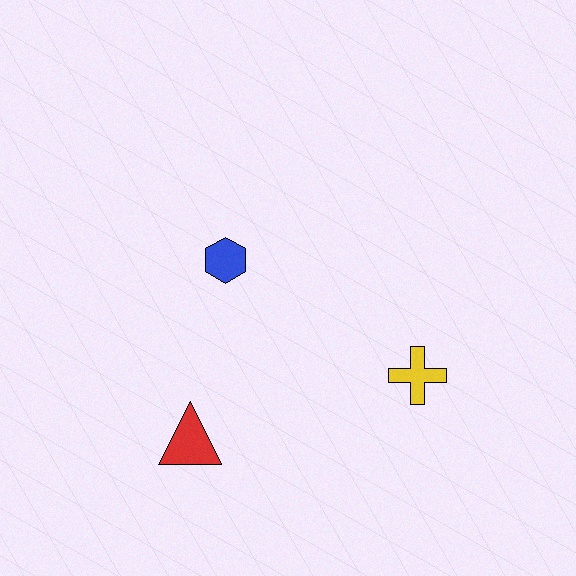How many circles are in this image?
There are no circles.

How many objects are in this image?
There are 3 objects.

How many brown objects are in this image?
There are no brown objects.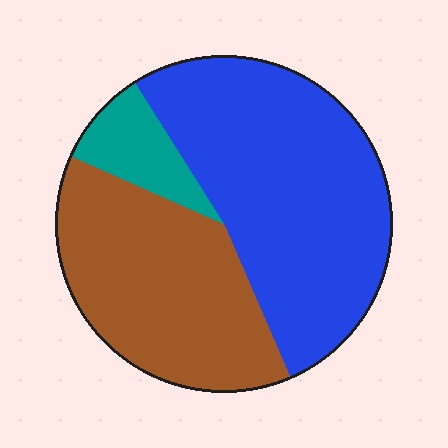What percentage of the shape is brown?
Brown covers roughly 40% of the shape.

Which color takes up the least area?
Teal, at roughly 10%.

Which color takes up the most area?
Blue, at roughly 50%.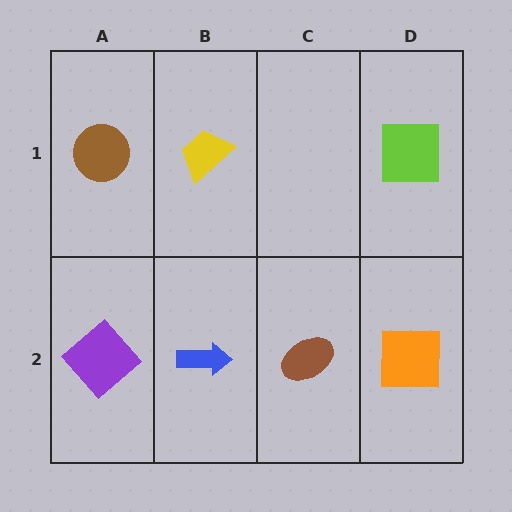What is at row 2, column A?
A purple diamond.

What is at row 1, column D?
A lime square.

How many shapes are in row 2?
4 shapes.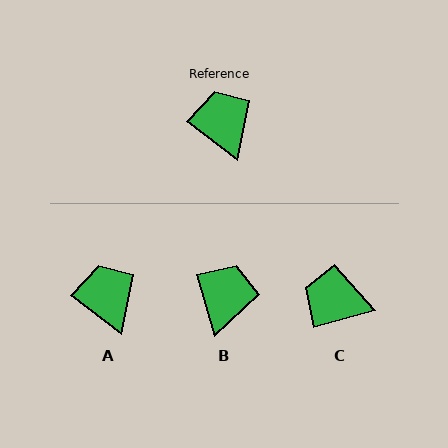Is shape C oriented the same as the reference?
No, it is off by about 53 degrees.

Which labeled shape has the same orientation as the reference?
A.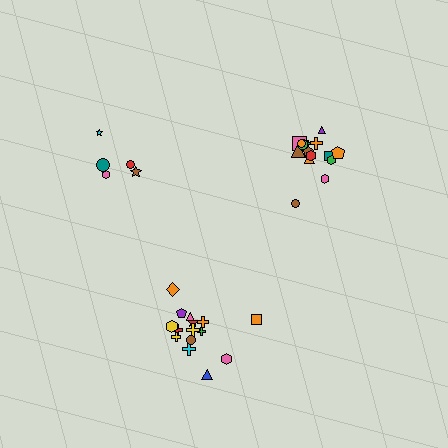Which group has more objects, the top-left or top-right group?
The top-right group.